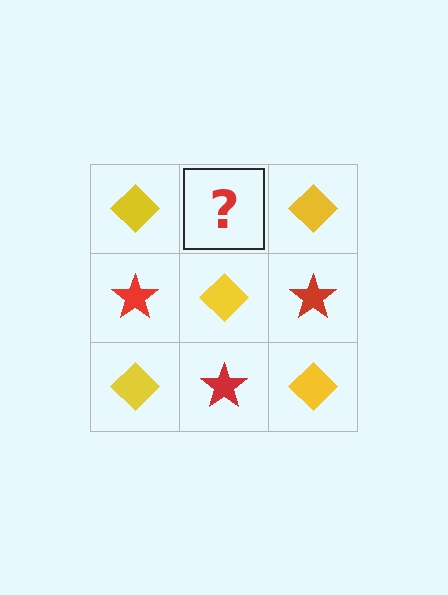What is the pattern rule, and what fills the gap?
The rule is that it alternates yellow diamond and red star in a checkerboard pattern. The gap should be filled with a red star.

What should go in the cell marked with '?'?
The missing cell should contain a red star.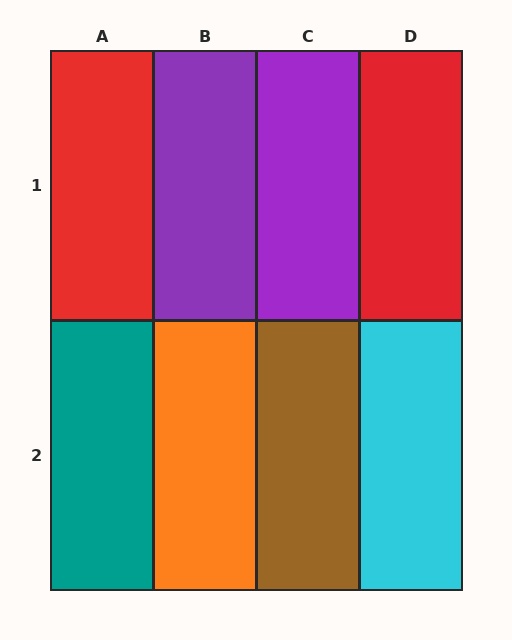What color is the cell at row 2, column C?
Brown.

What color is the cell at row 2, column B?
Orange.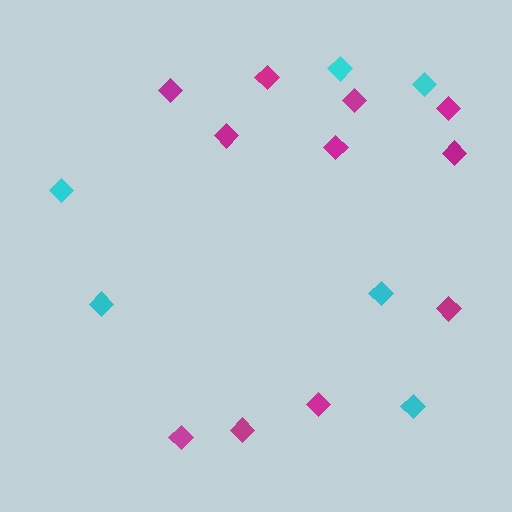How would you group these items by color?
There are 2 groups: one group of magenta diamonds (11) and one group of cyan diamonds (6).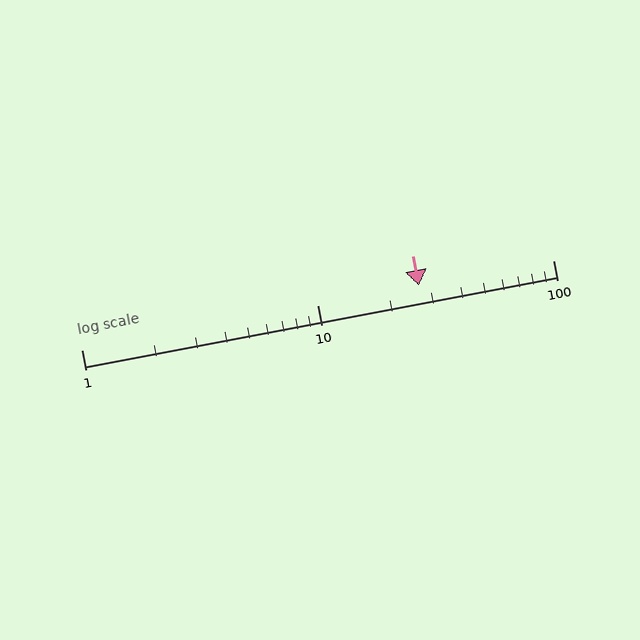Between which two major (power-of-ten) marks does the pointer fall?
The pointer is between 10 and 100.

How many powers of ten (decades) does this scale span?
The scale spans 2 decades, from 1 to 100.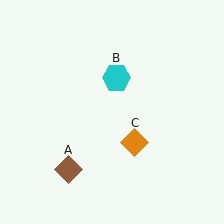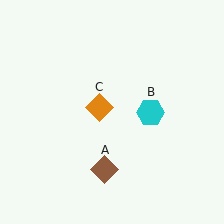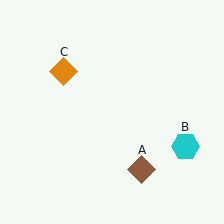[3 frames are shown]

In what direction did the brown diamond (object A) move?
The brown diamond (object A) moved right.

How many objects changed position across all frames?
3 objects changed position: brown diamond (object A), cyan hexagon (object B), orange diamond (object C).